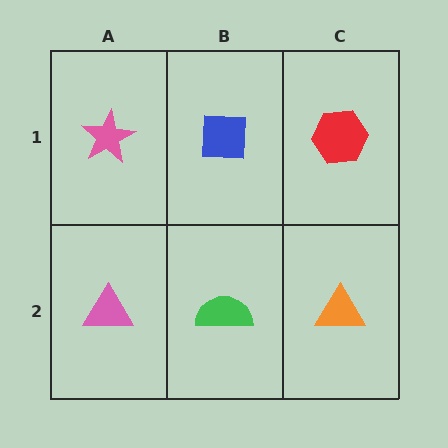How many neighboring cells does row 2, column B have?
3.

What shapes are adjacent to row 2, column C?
A red hexagon (row 1, column C), a green semicircle (row 2, column B).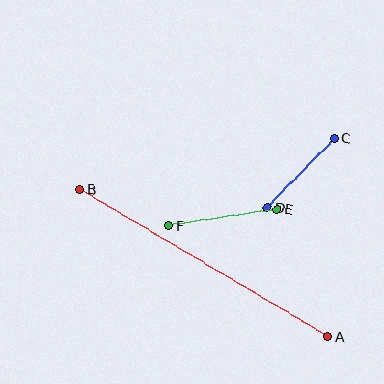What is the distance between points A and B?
The distance is approximately 288 pixels.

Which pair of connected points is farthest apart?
Points A and B are farthest apart.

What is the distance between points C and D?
The distance is approximately 96 pixels.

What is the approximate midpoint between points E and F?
The midpoint is at approximately (223, 218) pixels.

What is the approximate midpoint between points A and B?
The midpoint is at approximately (204, 263) pixels.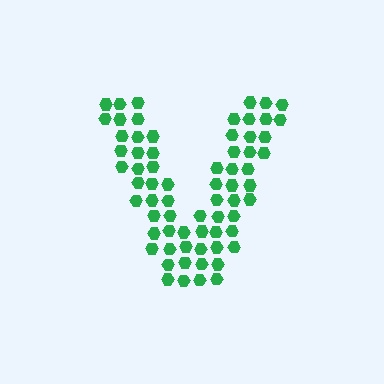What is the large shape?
The large shape is the letter V.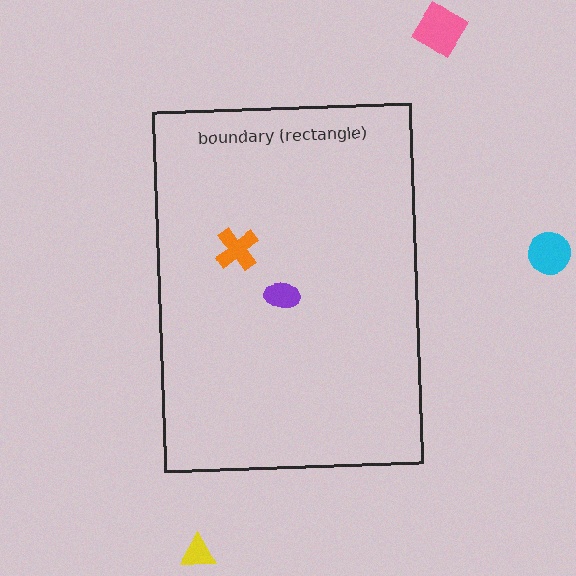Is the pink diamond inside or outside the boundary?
Outside.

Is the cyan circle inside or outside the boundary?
Outside.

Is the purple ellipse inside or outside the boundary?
Inside.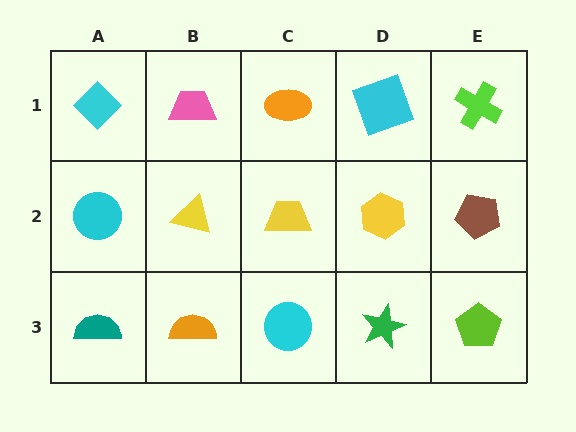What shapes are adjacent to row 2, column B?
A pink trapezoid (row 1, column B), an orange semicircle (row 3, column B), a cyan circle (row 2, column A), a yellow trapezoid (row 2, column C).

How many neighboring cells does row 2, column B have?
4.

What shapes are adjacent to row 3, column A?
A cyan circle (row 2, column A), an orange semicircle (row 3, column B).